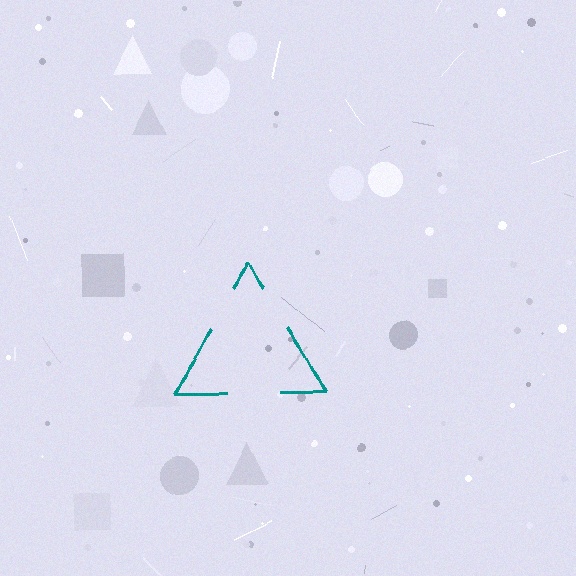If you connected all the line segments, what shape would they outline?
They would outline a triangle.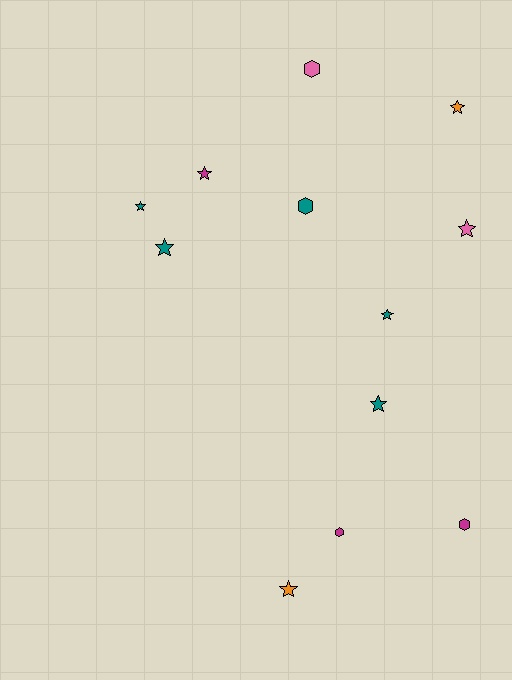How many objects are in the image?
There are 12 objects.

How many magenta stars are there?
There is 1 magenta star.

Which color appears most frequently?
Teal, with 5 objects.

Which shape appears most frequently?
Star, with 8 objects.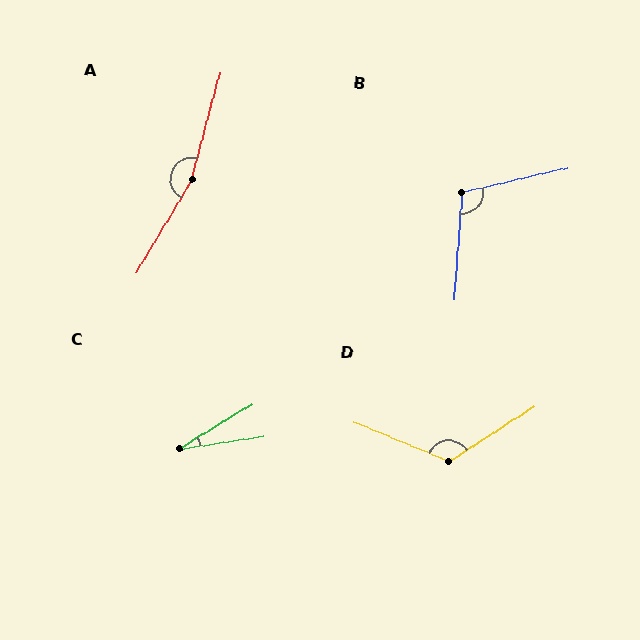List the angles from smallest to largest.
C (23°), B (107°), D (125°), A (164°).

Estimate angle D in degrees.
Approximately 125 degrees.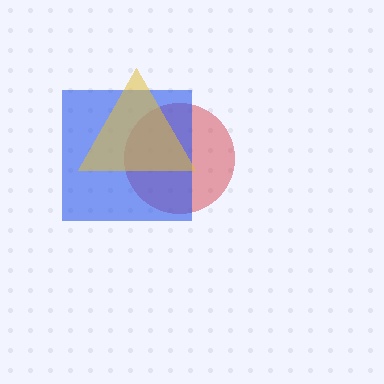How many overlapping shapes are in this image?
There are 3 overlapping shapes in the image.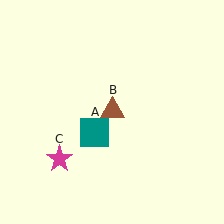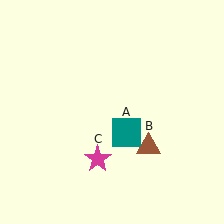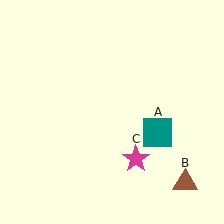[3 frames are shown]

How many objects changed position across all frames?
3 objects changed position: teal square (object A), brown triangle (object B), magenta star (object C).